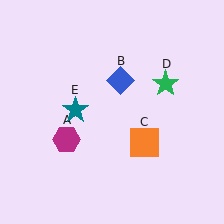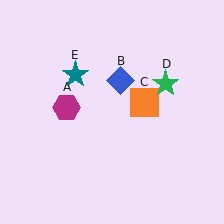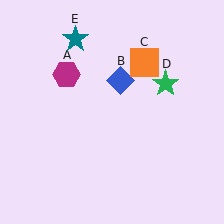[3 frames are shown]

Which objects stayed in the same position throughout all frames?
Blue diamond (object B) and green star (object D) remained stationary.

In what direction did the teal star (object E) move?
The teal star (object E) moved up.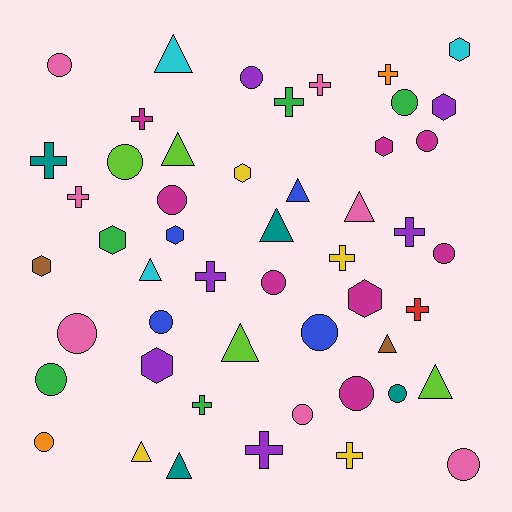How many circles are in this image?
There are 17 circles.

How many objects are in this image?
There are 50 objects.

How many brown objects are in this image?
There are 2 brown objects.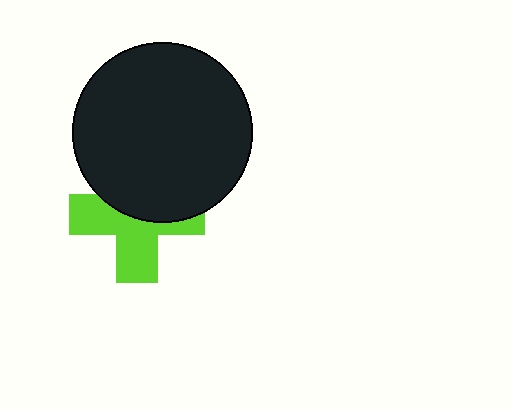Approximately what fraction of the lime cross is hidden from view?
Roughly 46% of the lime cross is hidden behind the black circle.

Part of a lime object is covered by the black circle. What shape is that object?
It is a cross.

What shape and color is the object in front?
The object in front is a black circle.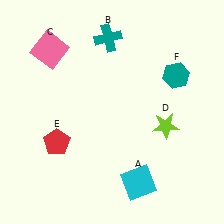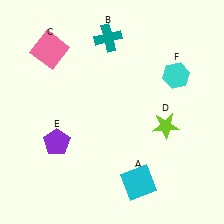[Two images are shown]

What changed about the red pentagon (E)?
In Image 1, E is red. In Image 2, it changed to purple.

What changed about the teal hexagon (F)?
In Image 1, F is teal. In Image 2, it changed to cyan.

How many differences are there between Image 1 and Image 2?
There are 2 differences between the two images.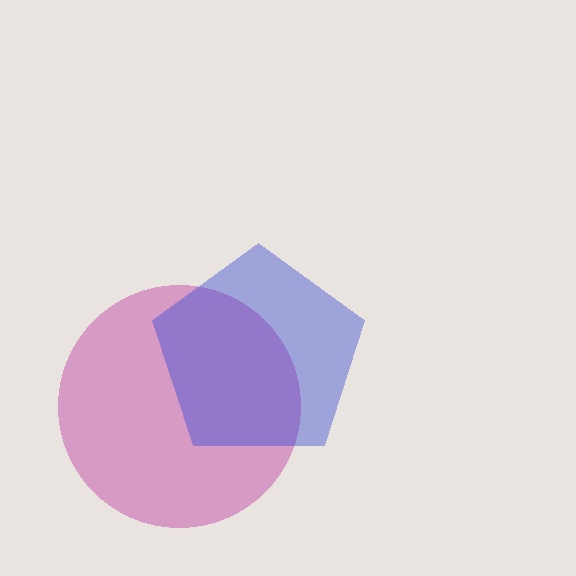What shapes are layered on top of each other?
The layered shapes are: a magenta circle, a blue pentagon.